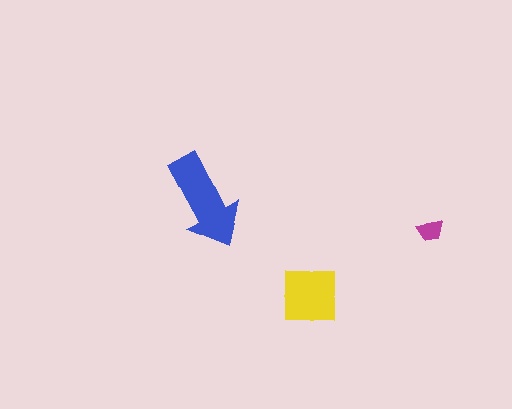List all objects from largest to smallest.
The blue arrow, the yellow square, the magenta trapezoid.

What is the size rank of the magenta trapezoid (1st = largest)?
3rd.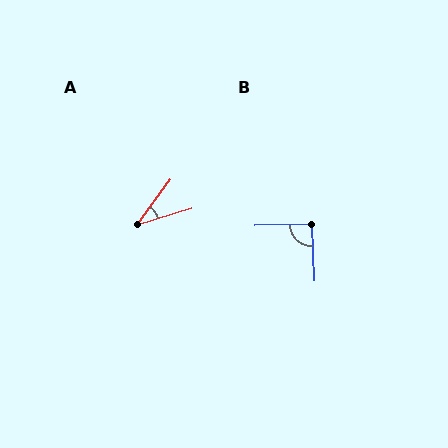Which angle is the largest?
B, at approximately 91 degrees.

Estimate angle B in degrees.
Approximately 91 degrees.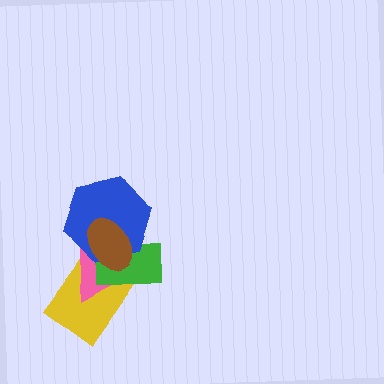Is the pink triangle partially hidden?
Yes, it is partially covered by another shape.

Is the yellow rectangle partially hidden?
Yes, it is partially covered by another shape.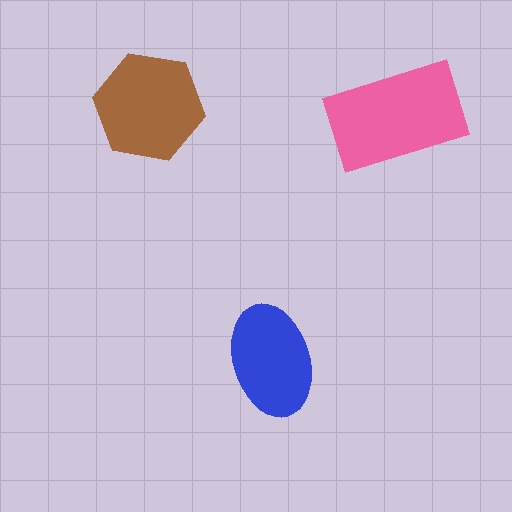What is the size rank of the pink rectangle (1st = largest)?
1st.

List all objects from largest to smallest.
The pink rectangle, the brown hexagon, the blue ellipse.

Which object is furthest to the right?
The pink rectangle is rightmost.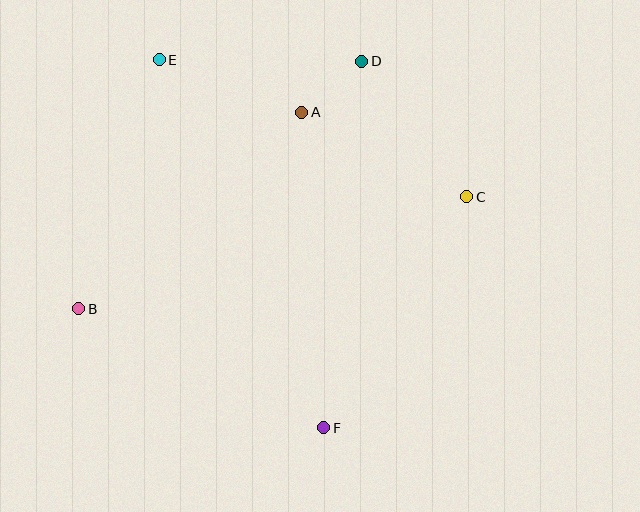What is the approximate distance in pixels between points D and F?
The distance between D and F is approximately 369 pixels.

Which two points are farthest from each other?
Points B and C are farthest from each other.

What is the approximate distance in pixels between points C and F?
The distance between C and F is approximately 272 pixels.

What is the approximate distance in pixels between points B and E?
The distance between B and E is approximately 262 pixels.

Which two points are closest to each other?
Points A and D are closest to each other.